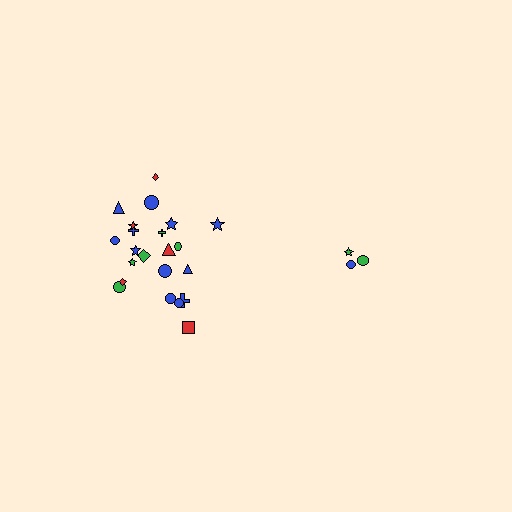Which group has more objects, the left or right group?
The left group.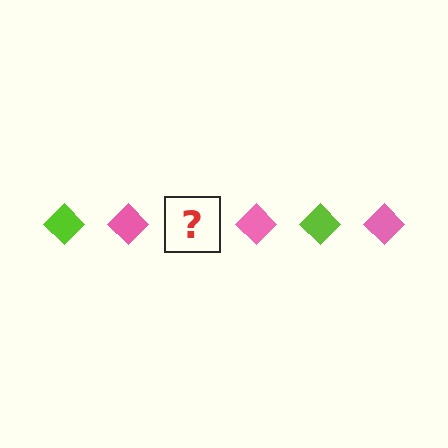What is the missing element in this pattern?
The missing element is a lime diamond.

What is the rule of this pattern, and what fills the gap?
The rule is that the pattern cycles through lime, pink diamonds. The gap should be filled with a lime diamond.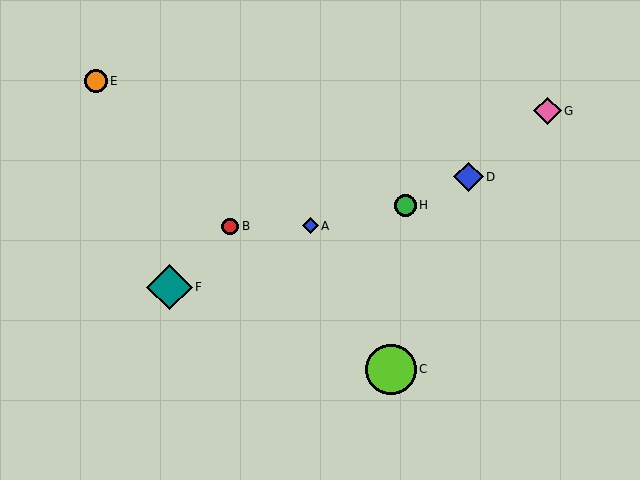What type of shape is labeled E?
Shape E is an orange circle.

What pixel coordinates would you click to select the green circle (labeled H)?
Click at (405, 205) to select the green circle H.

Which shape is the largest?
The lime circle (labeled C) is the largest.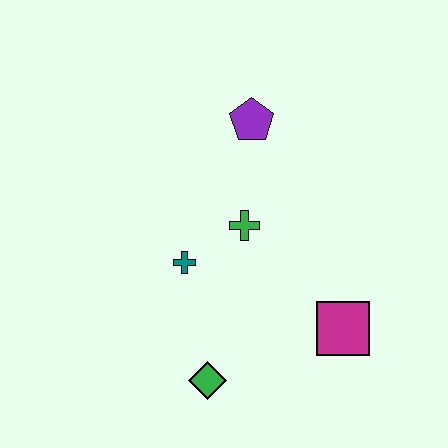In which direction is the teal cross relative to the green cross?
The teal cross is to the left of the green cross.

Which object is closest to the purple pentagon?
The green cross is closest to the purple pentagon.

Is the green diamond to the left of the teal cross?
No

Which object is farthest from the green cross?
The green diamond is farthest from the green cross.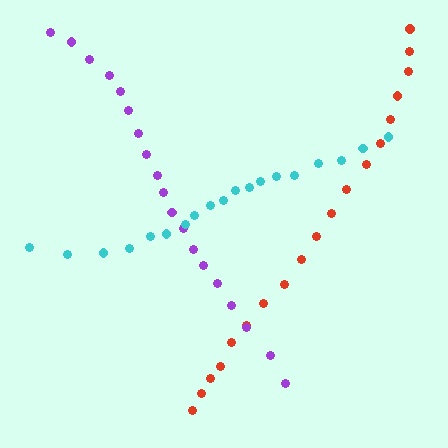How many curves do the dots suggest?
There are 3 distinct paths.